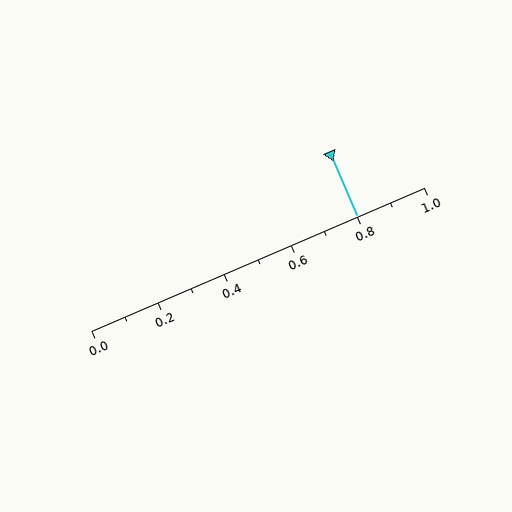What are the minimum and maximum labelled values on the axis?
The axis runs from 0.0 to 1.0.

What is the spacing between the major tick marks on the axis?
The major ticks are spaced 0.2 apart.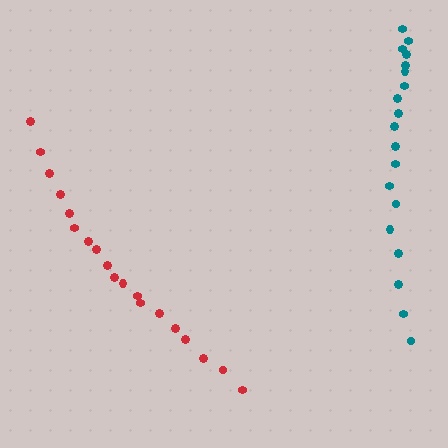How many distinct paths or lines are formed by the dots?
There are 2 distinct paths.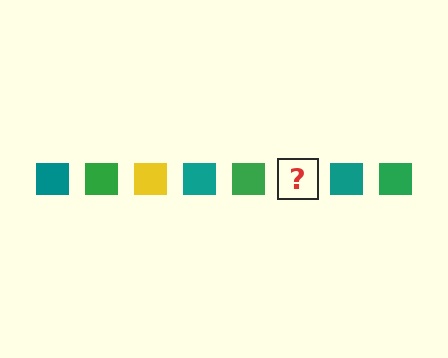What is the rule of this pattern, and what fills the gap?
The rule is that the pattern cycles through teal, green, yellow squares. The gap should be filled with a yellow square.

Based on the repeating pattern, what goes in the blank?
The blank should be a yellow square.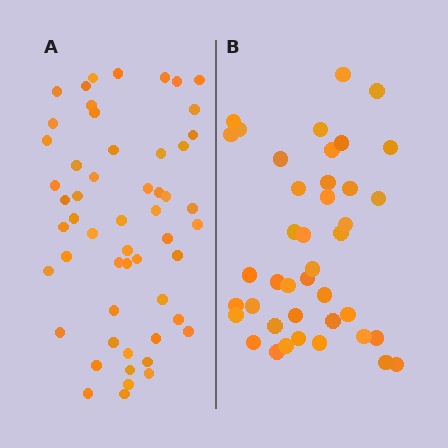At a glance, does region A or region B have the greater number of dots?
Region A (the left region) has more dots.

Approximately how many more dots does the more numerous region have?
Region A has approximately 15 more dots than region B.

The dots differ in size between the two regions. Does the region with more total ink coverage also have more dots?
No. Region B has more total ink coverage because its dots are larger, but region A actually contains more individual dots. Total area can be misleading — the number of items is what matters here.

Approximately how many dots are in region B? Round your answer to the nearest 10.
About 40 dots. (The exact count is 41, which rounds to 40.)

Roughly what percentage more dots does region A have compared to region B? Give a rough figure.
About 30% more.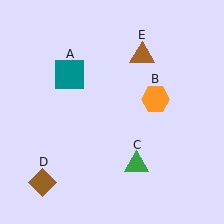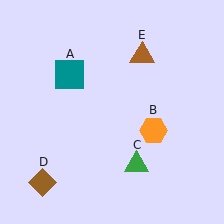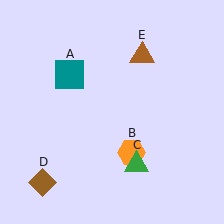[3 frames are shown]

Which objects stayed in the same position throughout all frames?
Teal square (object A) and green triangle (object C) and brown diamond (object D) and brown triangle (object E) remained stationary.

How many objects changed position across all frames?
1 object changed position: orange hexagon (object B).